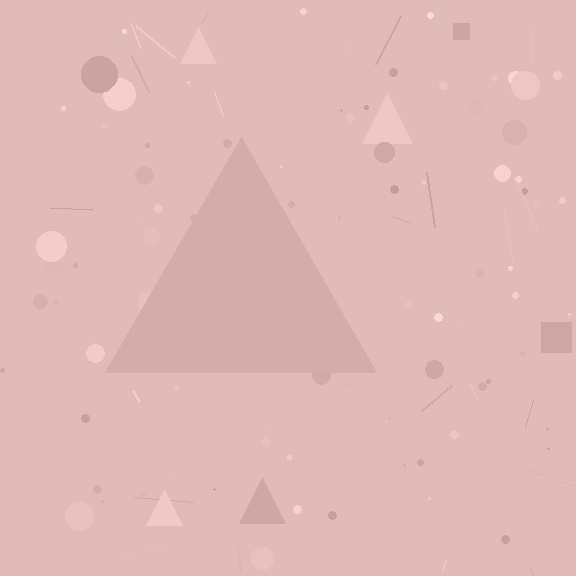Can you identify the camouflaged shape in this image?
The camouflaged shape is a triangle.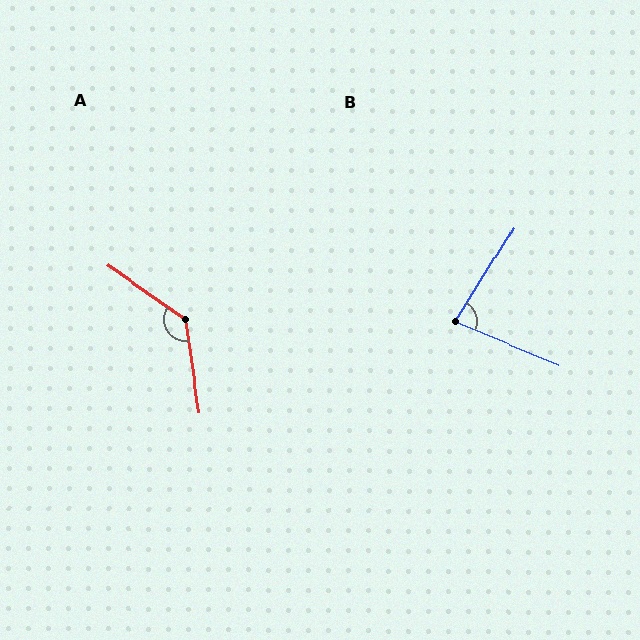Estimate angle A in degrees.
Approximately 133 degrees.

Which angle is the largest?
A, at approximately 133 degrees.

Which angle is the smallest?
B, at approximately 81 degrees.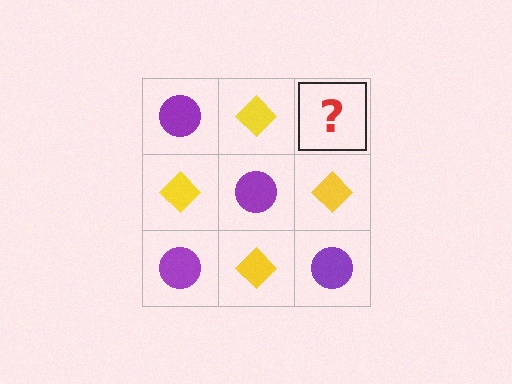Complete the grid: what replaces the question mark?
The question mark should be replaced with a purple circle.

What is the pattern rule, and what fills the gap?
The rule is that it alternates purple circle and yellow diamond in a checkerboard pattern. The gap should be filled with a purple circle.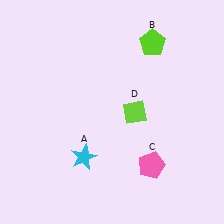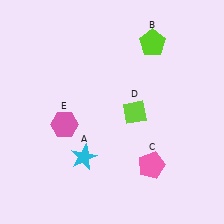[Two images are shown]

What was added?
A pink hexagon (E) was added in Image 2.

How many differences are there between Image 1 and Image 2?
There is 1 difference between the two images.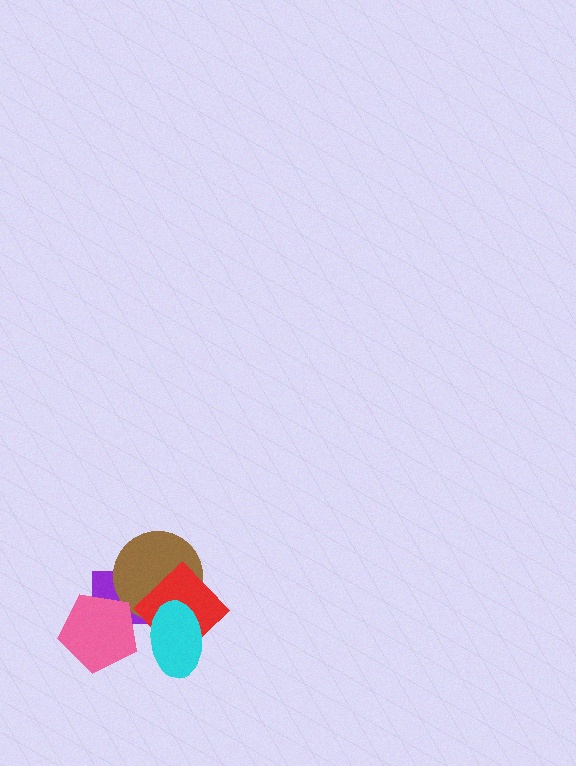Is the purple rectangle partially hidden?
Yes, it is partially covered by another shape.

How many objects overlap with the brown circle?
3 objects overlap with the brown circle.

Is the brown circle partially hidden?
Yes, it is partially covered by another shape.